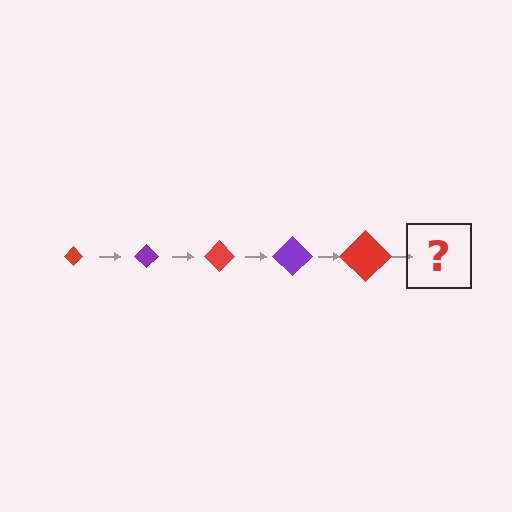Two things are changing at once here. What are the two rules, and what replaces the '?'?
The two rules are that the diamond grows larger each step and the color cycles through red and purple. The '?' should be a purple diamond, larger than the previous one.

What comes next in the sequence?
The next element should be a purple diamond, larger than the previous one.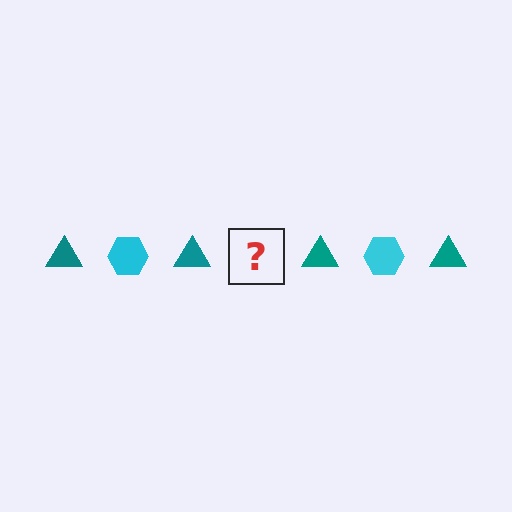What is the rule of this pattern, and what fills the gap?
The rule is that the pattern alternates between teal triangle and cyan hexagon. The gap should be filled with a cyan hexagon.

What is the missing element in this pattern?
The missing element is a cyan hexagon.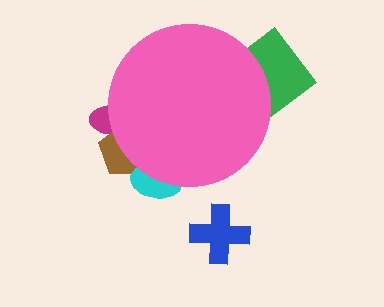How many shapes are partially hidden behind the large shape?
4 shapes are partially hidden.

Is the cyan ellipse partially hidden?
Yes, the cyan ellipse is partially hidden behind the pink circle.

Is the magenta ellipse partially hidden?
Yes, the magenta ellipse is partially hidden behind the pink circle.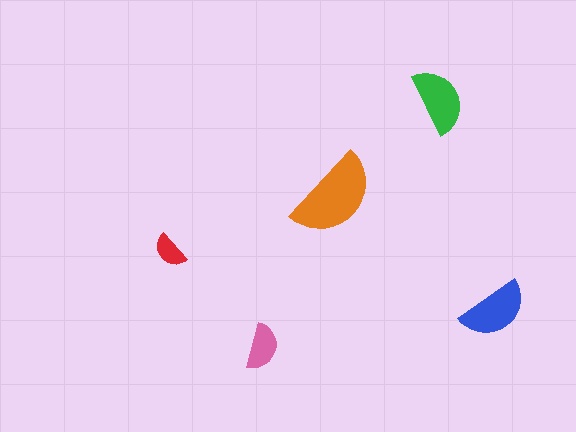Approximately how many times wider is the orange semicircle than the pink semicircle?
About 2 times wider.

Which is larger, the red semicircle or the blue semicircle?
The blue one.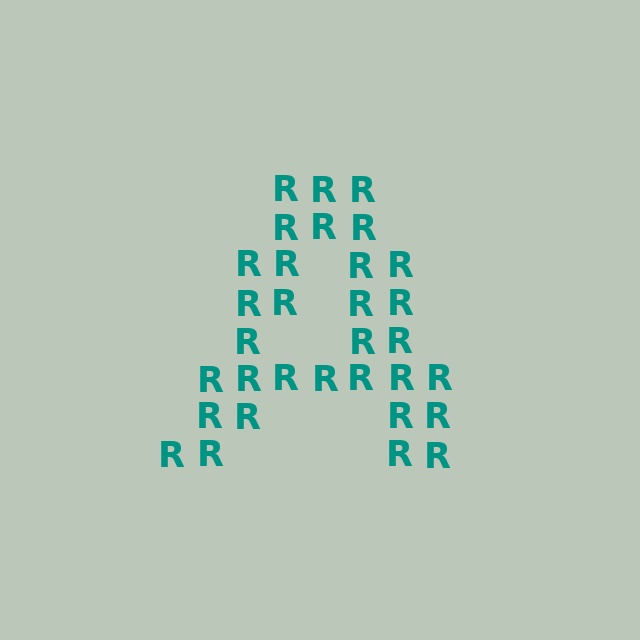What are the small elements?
The small elements are letter R's.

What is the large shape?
The large shape is the letter A.